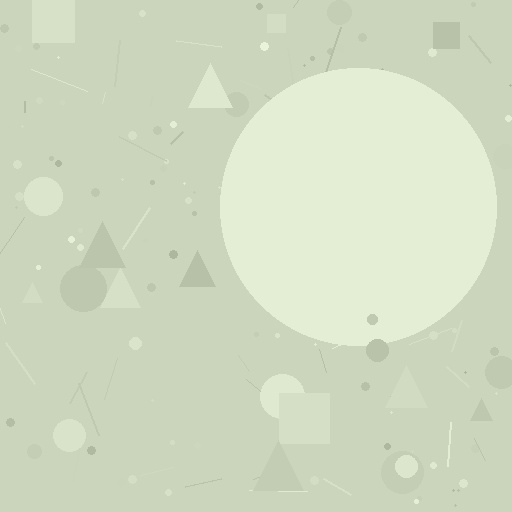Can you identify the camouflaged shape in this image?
The camouflaged shape is a circle.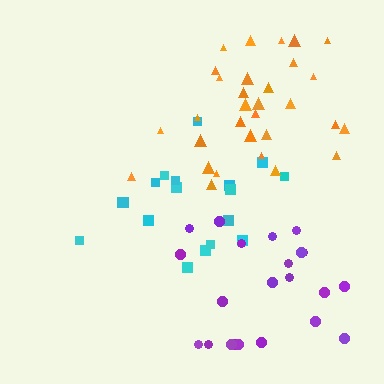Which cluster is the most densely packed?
Orange.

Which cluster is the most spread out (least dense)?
Cyan.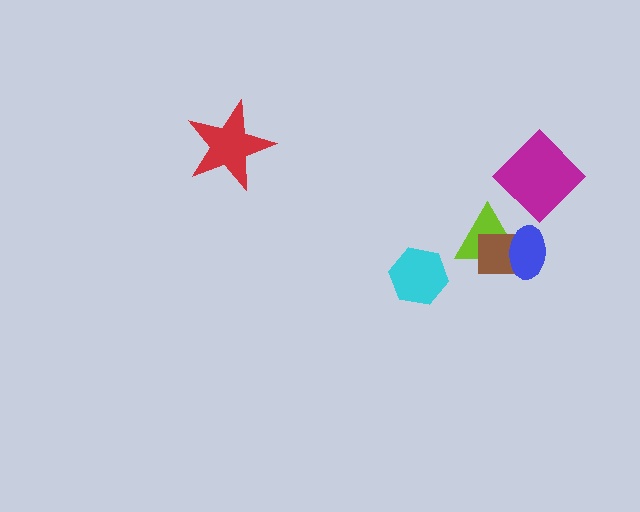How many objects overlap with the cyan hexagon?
0 objects overlap with the cyan hexagon.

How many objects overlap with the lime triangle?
2 objects overlap with the lime triangle.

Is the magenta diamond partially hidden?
No, no other shape covers it.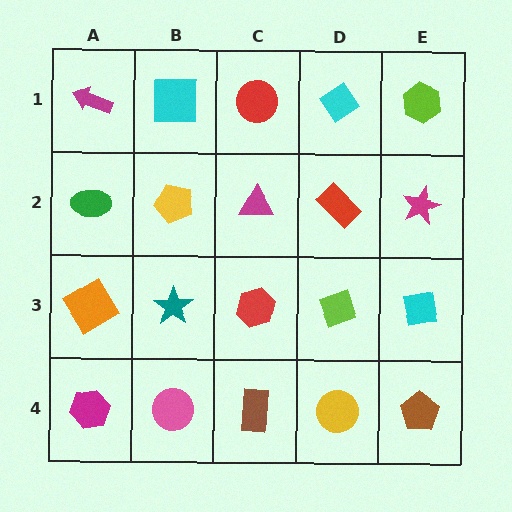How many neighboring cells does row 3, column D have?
4.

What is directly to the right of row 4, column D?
A brown pentagon.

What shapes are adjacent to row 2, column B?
A cyan square (row 1, column B), a teal star (row 3, column B), a green ellipse (row 2, column A), a magenta triangle (row 2, column C).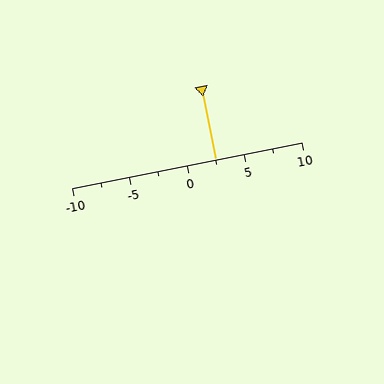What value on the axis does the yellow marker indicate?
The marker indicates approximately 2.5.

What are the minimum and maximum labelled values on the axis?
The axis runs from -10 to 10.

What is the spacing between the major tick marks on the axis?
The major ticks are spaced 5 apart.